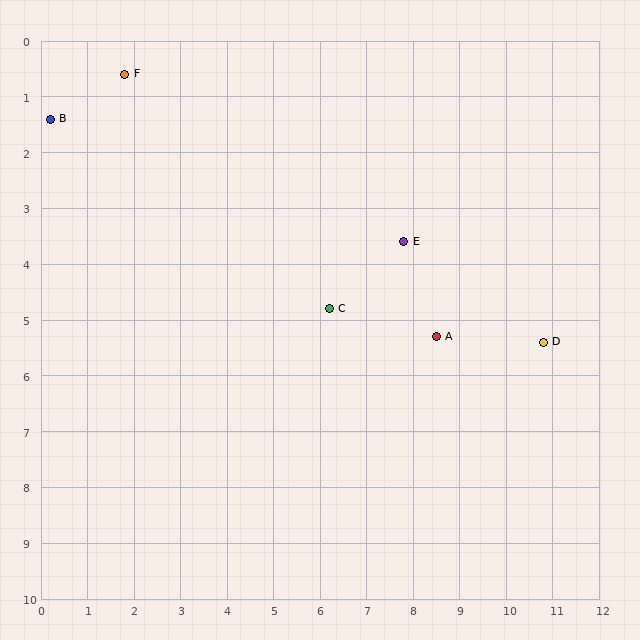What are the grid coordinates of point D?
Point D is at approximately (10.8, 5.4).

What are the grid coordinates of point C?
Point C is at approximately (6.2, 4.8).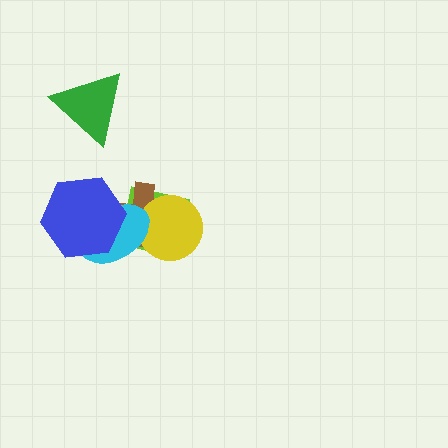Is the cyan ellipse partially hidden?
Yes, it is partially covered by another shape.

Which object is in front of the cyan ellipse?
The blue hexagon is in front of the cyan ellipse.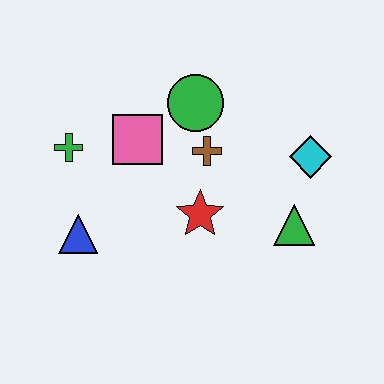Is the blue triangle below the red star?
Yes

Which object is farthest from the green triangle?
The green cross is farthest from the green triangle.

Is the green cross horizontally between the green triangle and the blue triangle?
No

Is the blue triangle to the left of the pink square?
Yes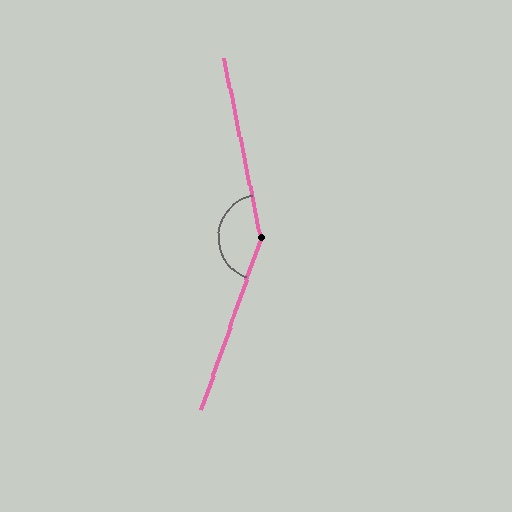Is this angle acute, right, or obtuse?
It is obtuse.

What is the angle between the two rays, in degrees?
Approximately 149 degrees.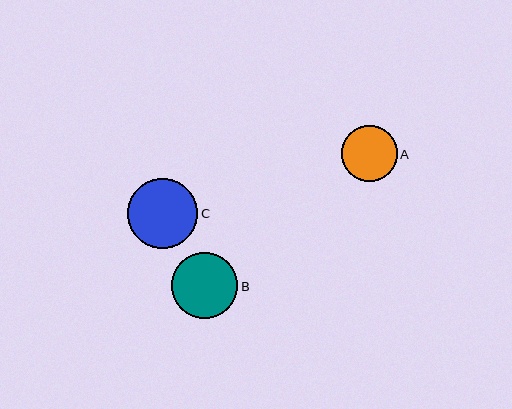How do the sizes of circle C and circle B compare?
Circle C and circle B are approximately the same size.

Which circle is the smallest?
Circle A is the smallest with a size of approximately 56 pixels.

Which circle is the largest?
Circle C is the largest with a size of approximately 70 pixels.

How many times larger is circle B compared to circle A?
Circle B is approximately 1.2 times the size of circle A.